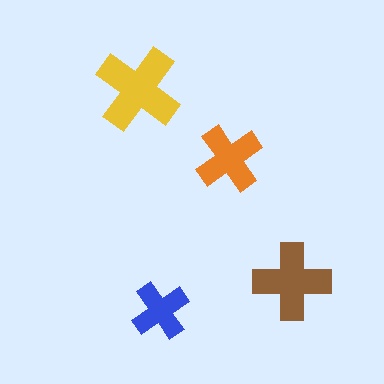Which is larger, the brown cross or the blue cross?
The brown one.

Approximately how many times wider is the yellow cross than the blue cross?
About 1.5 times wider.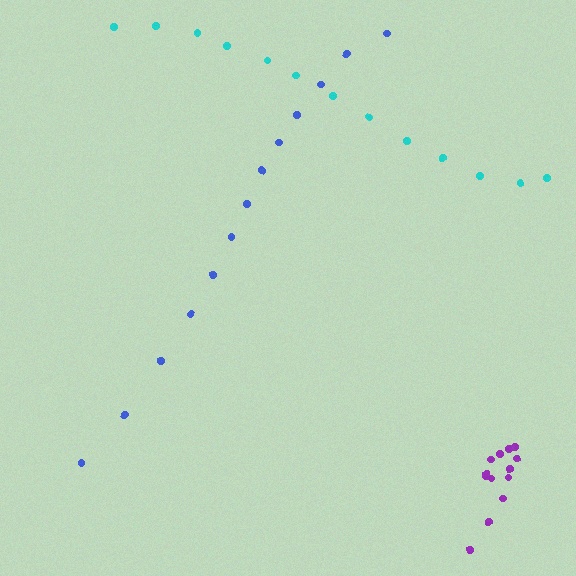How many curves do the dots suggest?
There are 3 distinct paths.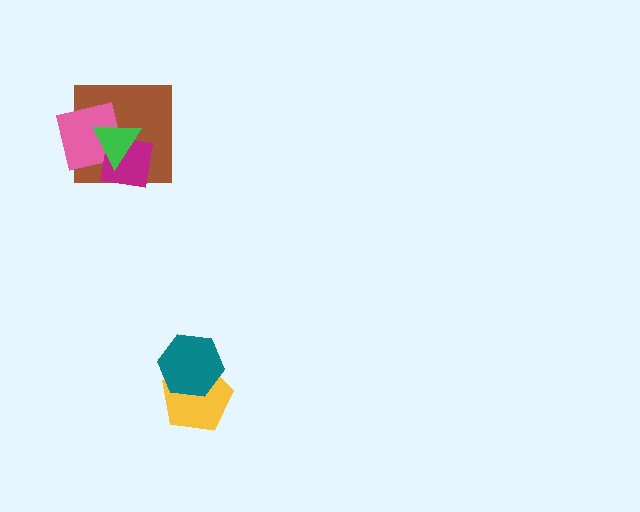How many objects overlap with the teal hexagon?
1 object overlaps with the teal hexagon.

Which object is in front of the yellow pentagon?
The teal hexagon is in front of the yellow pentagon.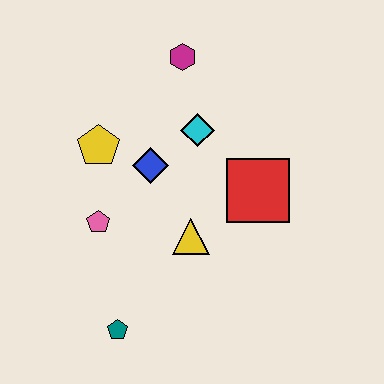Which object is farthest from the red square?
The teal pentagon is farthest from the red square.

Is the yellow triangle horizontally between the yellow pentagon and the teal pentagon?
No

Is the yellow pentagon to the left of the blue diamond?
Yes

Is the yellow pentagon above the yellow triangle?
Yes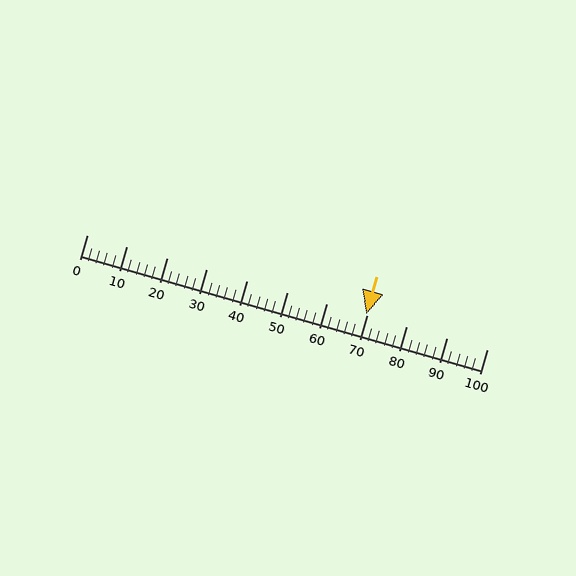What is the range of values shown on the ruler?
The ruler shows values from 0 to 100.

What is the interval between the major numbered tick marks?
The major tick marks are spaced 10 units apart.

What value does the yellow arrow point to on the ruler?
The yellow arrow points to approximately 70.